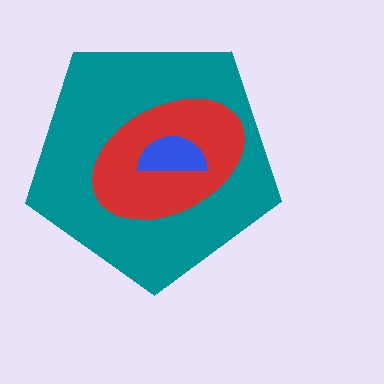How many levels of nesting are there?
3.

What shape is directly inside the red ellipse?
The blue semicircle.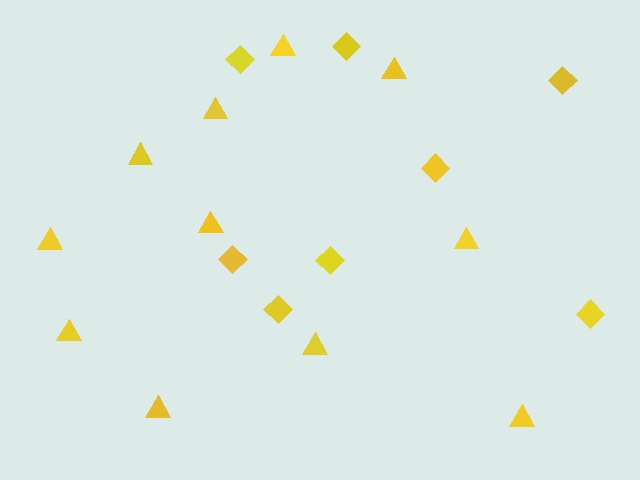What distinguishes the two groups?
There are 2 groups: one group of diamonds (8) and one group of triangles (11).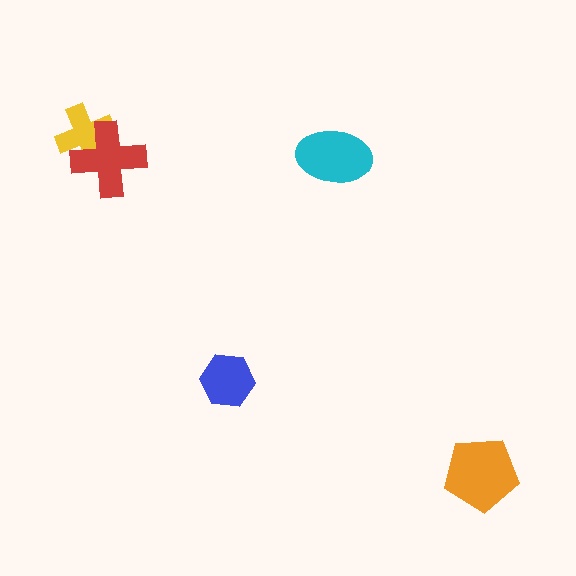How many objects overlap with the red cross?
1 object overlaps with the red cross.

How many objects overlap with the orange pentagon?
0 objects overlap with the orange pentagon.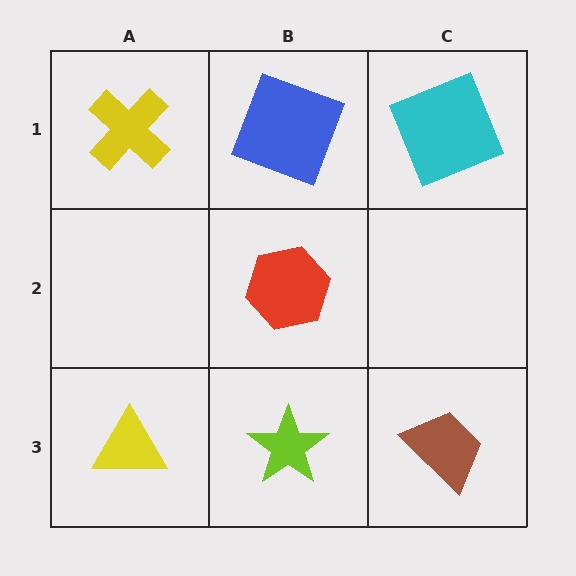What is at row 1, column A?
A yellow cross.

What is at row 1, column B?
A blue square.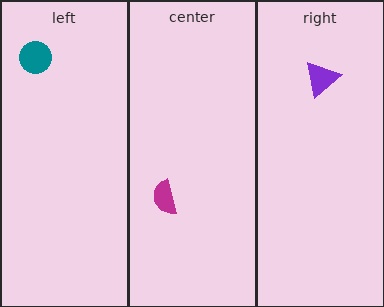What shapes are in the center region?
The magenta semicircle.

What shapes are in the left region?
The teal circle.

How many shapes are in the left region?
1.